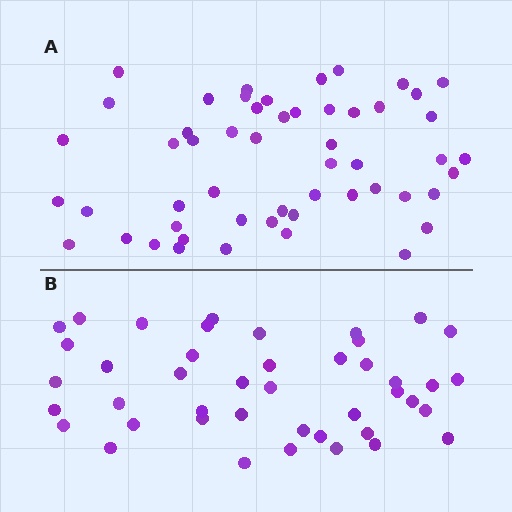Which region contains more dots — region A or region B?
Region A (the top region) has more dots.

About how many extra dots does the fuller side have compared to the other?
Region A has roughly 10 or so more dots than region B.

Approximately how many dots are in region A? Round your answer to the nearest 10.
About 50 dots. (The exact count is 53, which rounds to 50.)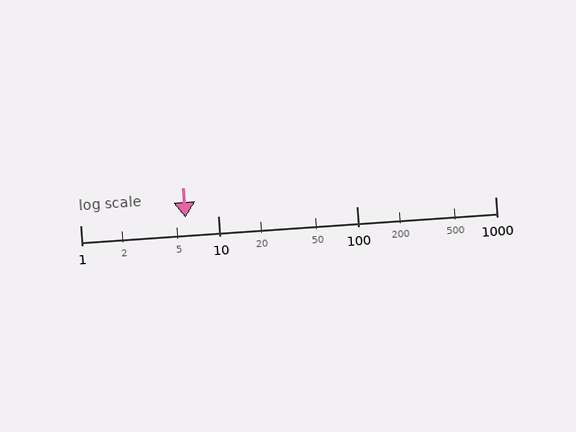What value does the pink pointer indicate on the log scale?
The pointer indicates approximately 5.8.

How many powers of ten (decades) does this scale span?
The scale spans 3 decades, from 1 to 1000.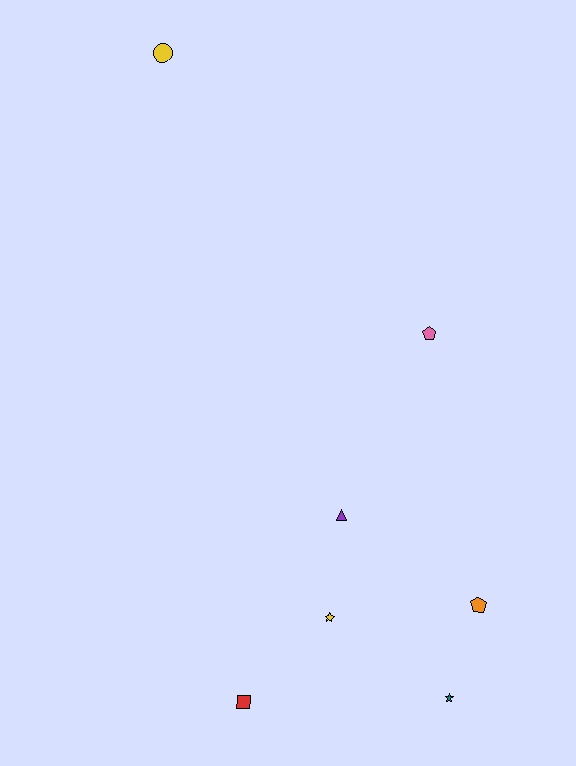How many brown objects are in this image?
There are no brown objects.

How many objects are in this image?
There are 7 objects.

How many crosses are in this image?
There are no crosses.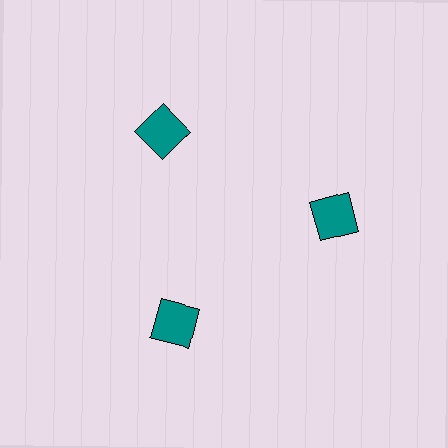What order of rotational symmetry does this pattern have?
This pattern has 3-fold rotational symmetry.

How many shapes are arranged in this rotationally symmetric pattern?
There are 3 shapes, arranged in 3 groups of 1.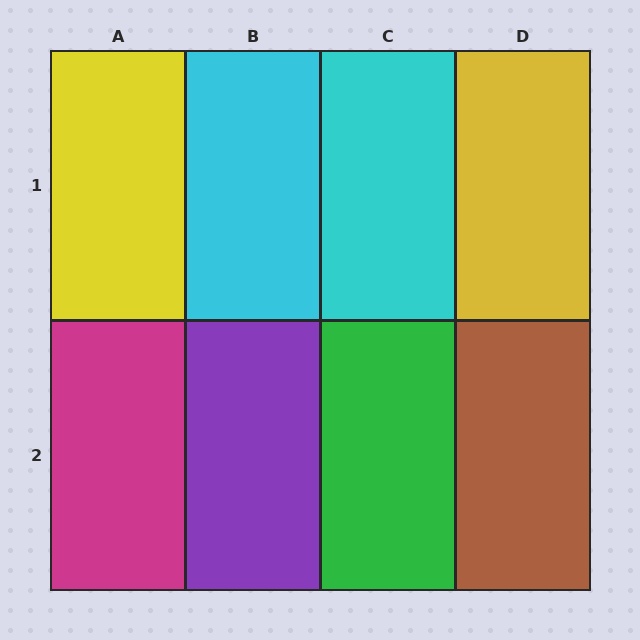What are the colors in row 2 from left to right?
Magenta, purple, green, brown.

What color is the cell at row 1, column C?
Cyan.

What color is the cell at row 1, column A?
Yellow.